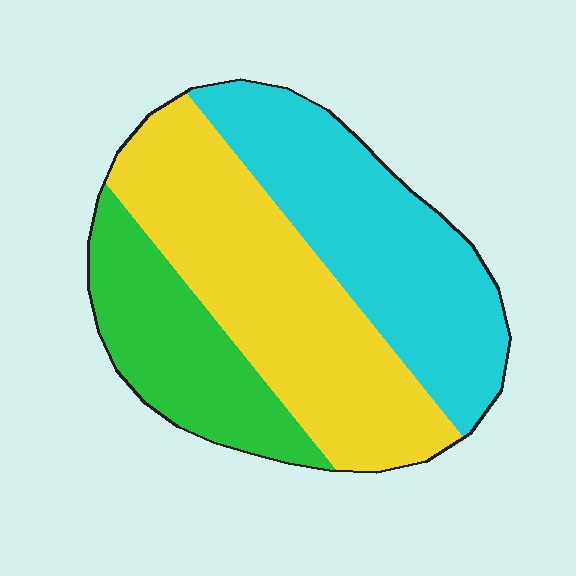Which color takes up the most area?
Yellow, at roughly 40%.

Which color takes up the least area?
Green, at roughly 20%.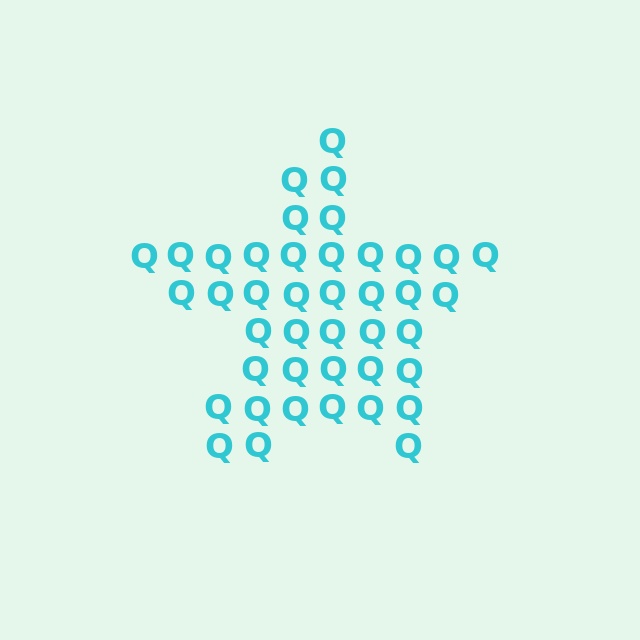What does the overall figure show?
The overall figure shows a star.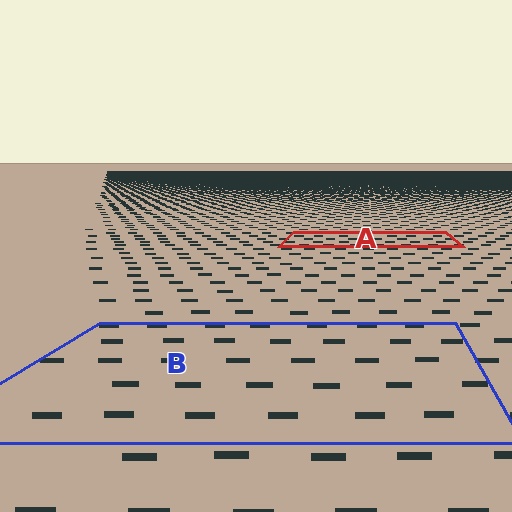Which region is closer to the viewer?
Region B is closer. The texture elements there are larger and more spread out.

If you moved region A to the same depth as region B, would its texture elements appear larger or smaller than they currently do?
They would appear larger. At a closer depth, the same texture elements are projected at a bigger on-screen size.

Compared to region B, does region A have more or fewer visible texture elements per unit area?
Region A has more texture elements per unit area — they are packed more densely because it is farther away.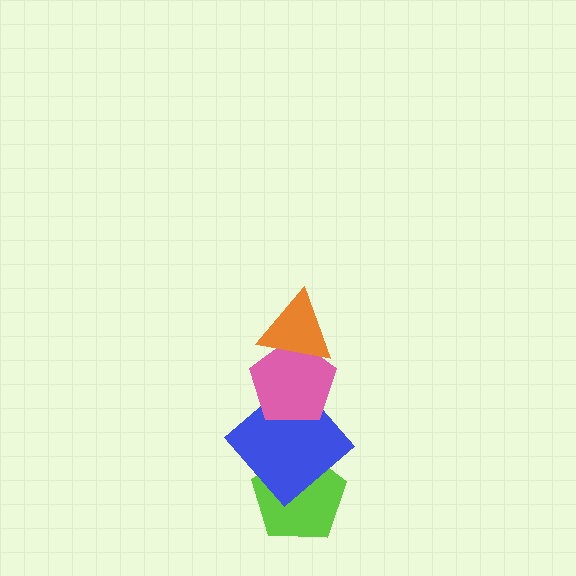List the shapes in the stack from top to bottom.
From top to bottom: the orange triangle, the pink pentagon, the blue diamond, the lime pentagon.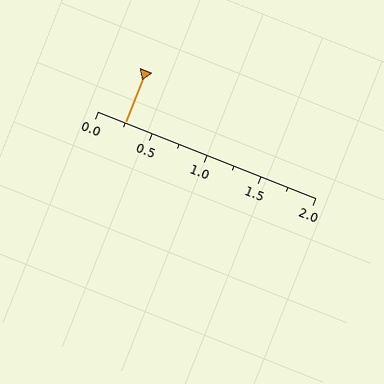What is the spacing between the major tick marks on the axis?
The major ticks are spaced 0.5 apart.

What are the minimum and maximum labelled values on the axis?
The axis runs from 0.0 to 2.0.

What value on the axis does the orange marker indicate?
The marker indicates approximately 0.25.